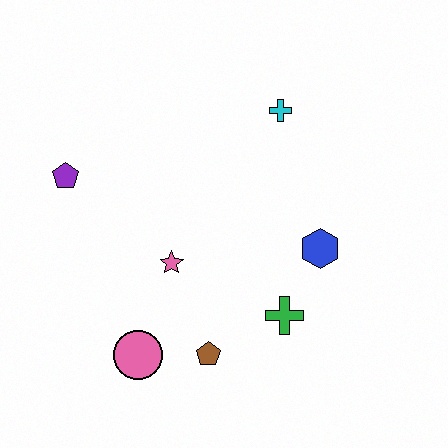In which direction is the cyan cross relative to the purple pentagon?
The cyan cross is to the right of the purple pentagon.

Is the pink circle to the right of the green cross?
No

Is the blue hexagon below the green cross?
No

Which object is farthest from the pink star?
The cyan cross is farthest from the pink star.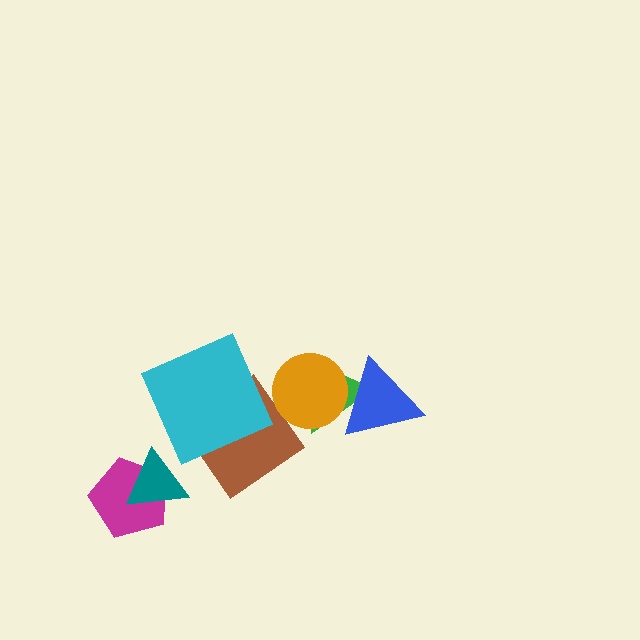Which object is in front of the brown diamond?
The cyan square is in front of the brown diamond.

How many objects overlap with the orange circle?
2 objects overlap with the orange circle.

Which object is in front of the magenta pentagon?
The teal triangle is in front of the magenta pentagon.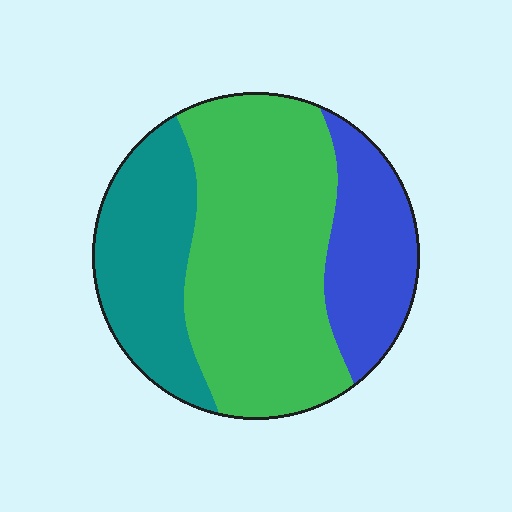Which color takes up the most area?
Green, at roughly 55%.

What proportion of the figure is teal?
Teal takes up about one quarter (1/4) of the figure.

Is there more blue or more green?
Green.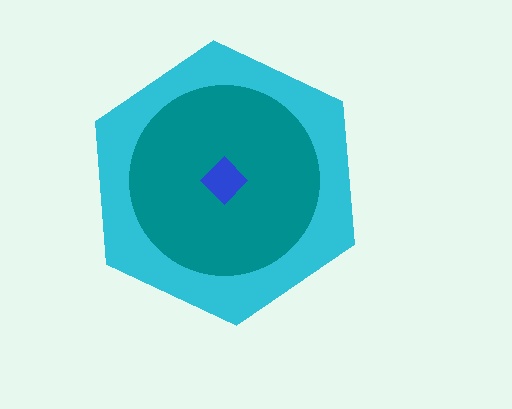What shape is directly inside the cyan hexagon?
The teal circle.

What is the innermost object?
The blue diamond.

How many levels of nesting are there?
3.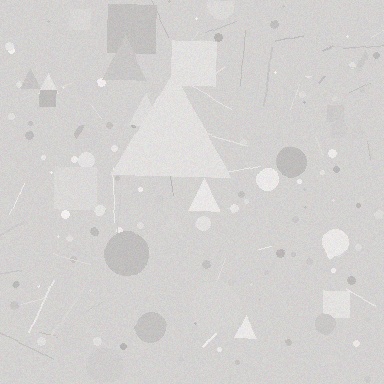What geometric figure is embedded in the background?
A triangle is embedded in the background.